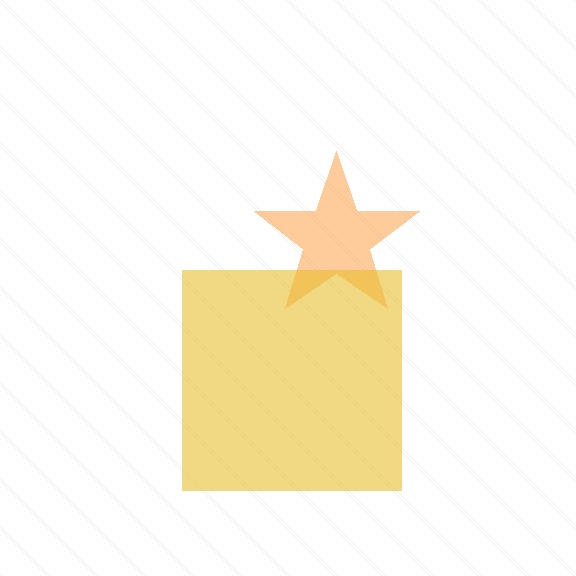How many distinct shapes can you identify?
There are 2 distinct shapes: an orange star, a yellow square.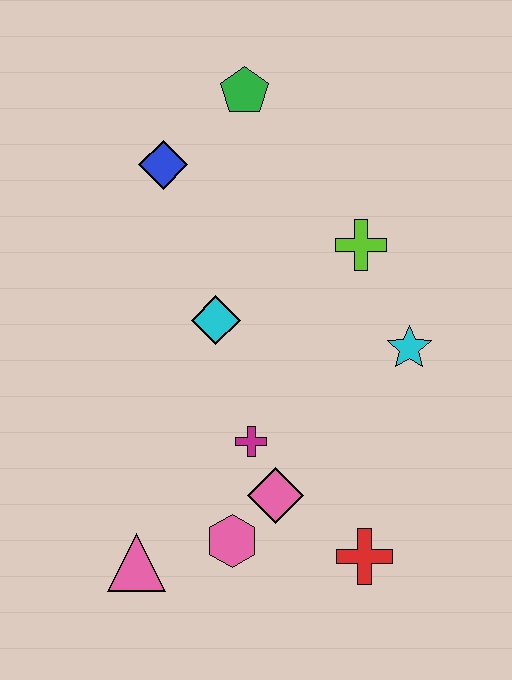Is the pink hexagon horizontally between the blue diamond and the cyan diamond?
No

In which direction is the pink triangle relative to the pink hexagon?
The pink triangle is to the left of the pink hexagon.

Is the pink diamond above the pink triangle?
Yes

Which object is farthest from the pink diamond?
The green pentagon is farthest from the pink diamond.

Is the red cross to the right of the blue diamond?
Yes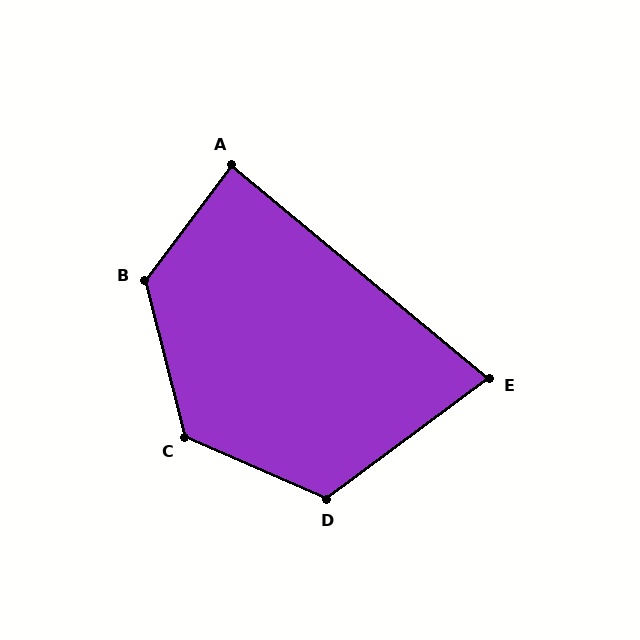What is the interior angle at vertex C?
Approximately 128 degrees (obtuse).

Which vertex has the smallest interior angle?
E, at approximately 76 degrees.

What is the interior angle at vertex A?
Approximately 87 degrees (approximately right).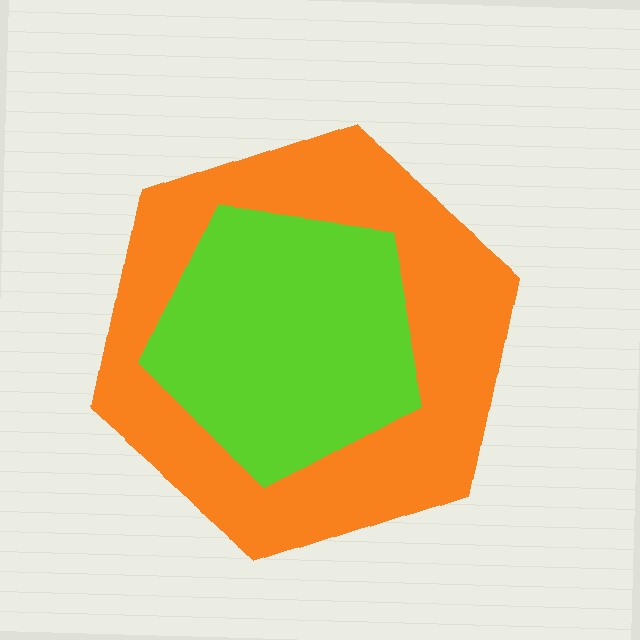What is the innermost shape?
The lime pentagon.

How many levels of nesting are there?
2.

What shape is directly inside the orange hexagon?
The lime pentagon.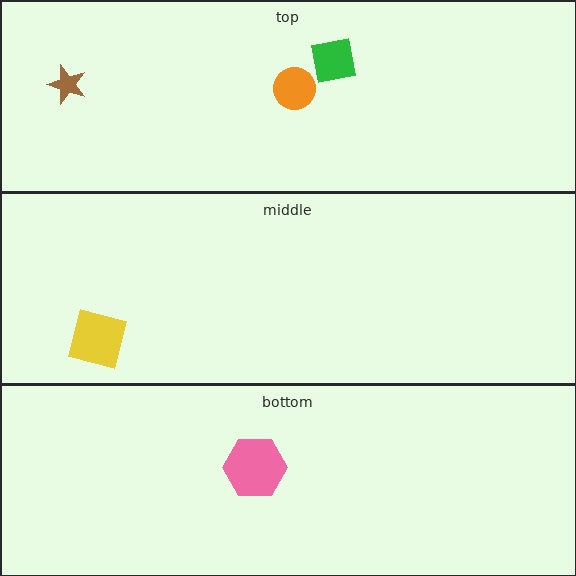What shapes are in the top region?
The green square, the orange circle, the brown star.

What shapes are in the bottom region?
The pink hexagon.